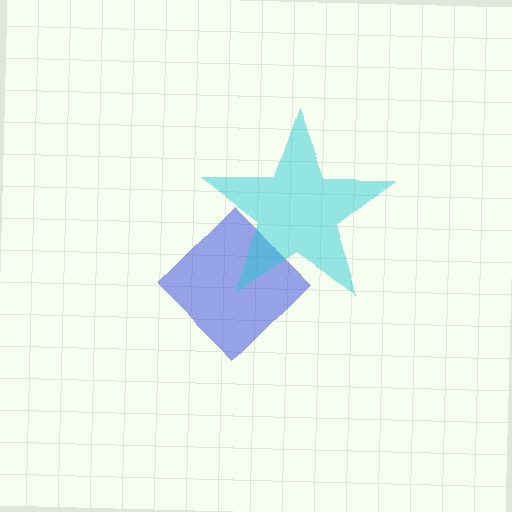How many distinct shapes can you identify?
There are 2 distinct shapes: a blue diamond, a cyan star.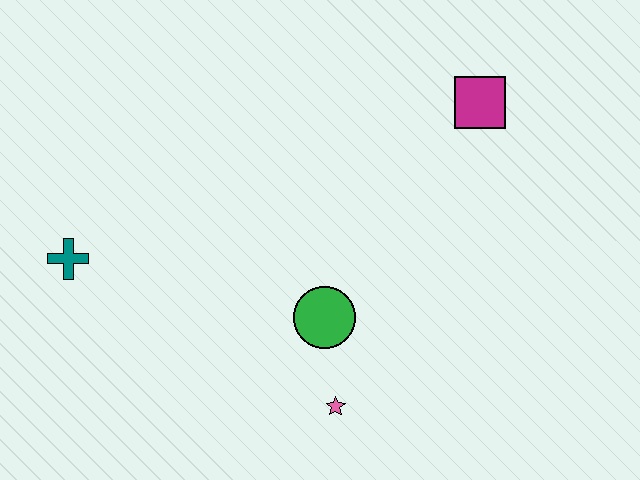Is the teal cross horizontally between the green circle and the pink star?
No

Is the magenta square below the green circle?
No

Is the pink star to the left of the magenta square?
Yes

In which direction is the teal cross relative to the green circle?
The teal cross is to the left of the green circle.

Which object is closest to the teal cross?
The green circle is closest to the teal cross.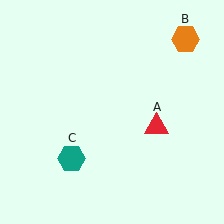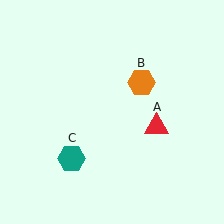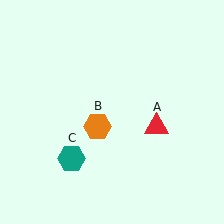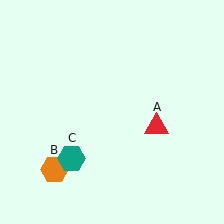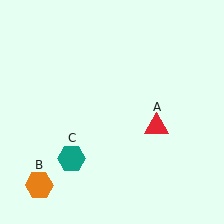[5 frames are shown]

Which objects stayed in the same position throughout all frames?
Red triangle (object A) and teal hexagon (object C) remained stationary.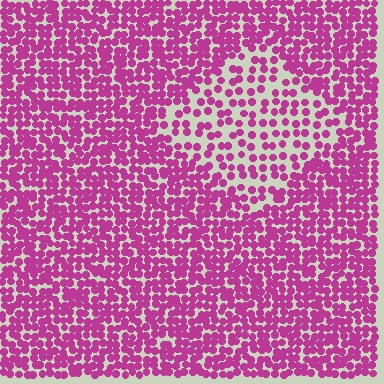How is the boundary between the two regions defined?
The boundary is defined by a change in element density (approximately 2.0x ratio). All elements are the same color, size, and shape.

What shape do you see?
I see a diamond.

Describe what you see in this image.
The image contains small magenta elements arranged at two different densities. A diamond-shaped region is visible where the elements are less densely packed than the surrounding area.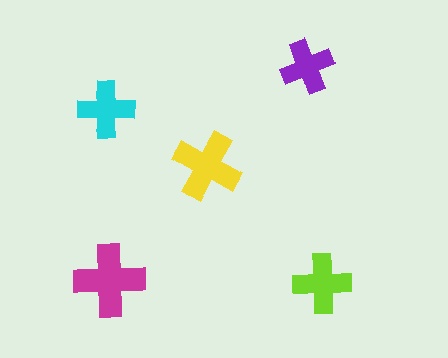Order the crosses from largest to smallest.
the magenta one, the yellow one, the lime one, the cyan one, the purple one.